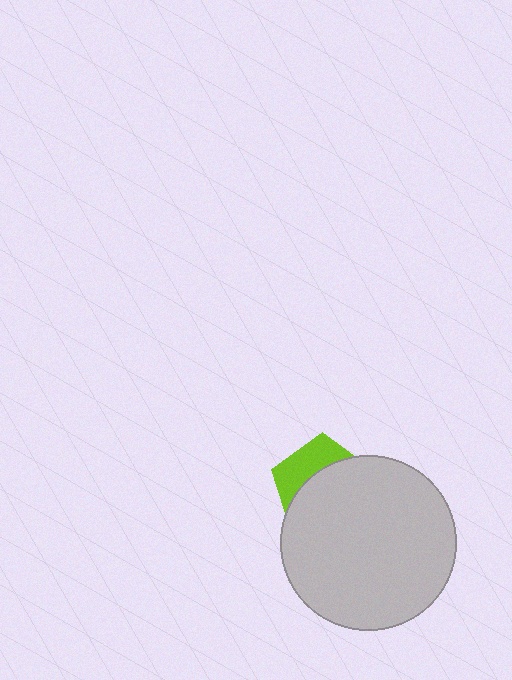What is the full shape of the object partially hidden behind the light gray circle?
The partially hidden object is a lime pentagon.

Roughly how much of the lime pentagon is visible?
A small part of it is visible (roughly 35%).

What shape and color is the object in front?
The object in front is a light gray circle.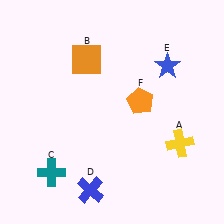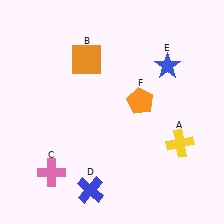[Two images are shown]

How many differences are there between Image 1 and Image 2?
There is 1 difference between the two images.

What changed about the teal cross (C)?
In Image 1, C is teal. In Image 2, it changed to pink.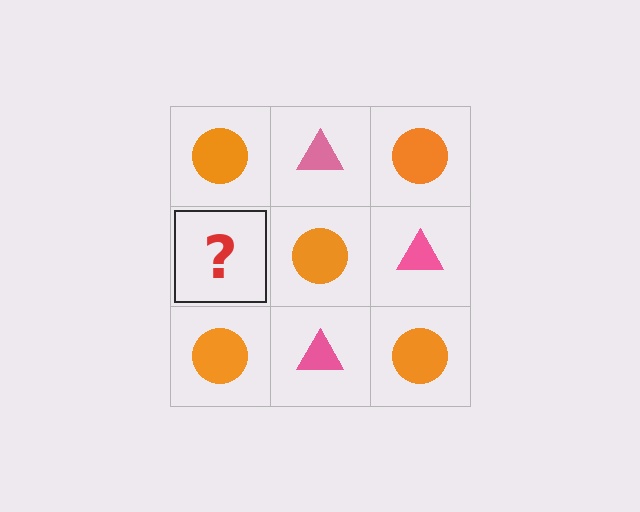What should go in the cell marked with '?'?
The missing cell should contain a pink triangle.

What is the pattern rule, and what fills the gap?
The rule is that it alternates orange circle and pink triangle in a checkerboard pattern. The gap should be filled with a pink triangle.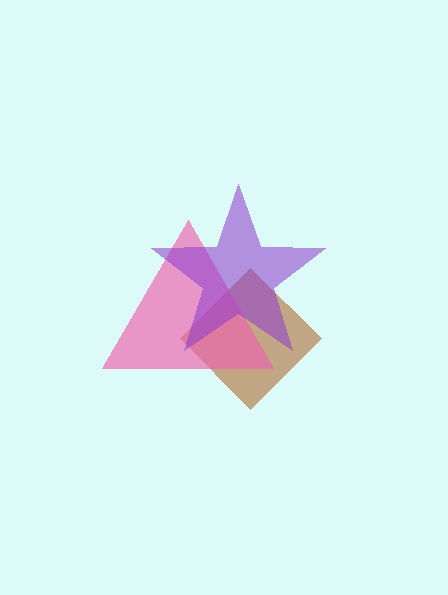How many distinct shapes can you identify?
There are 3 distinct shapes: a brown diamond, a pink triangle, a purple star.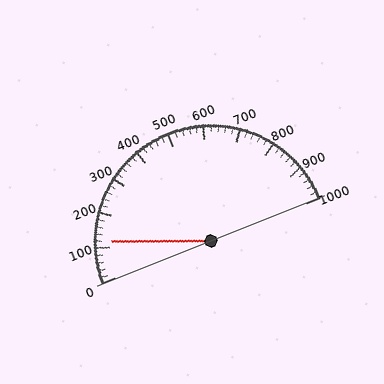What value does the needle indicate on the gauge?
The needle indicates approximately 120.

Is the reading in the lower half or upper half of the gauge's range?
The reading is in the lower half of the range (0 to 1000).